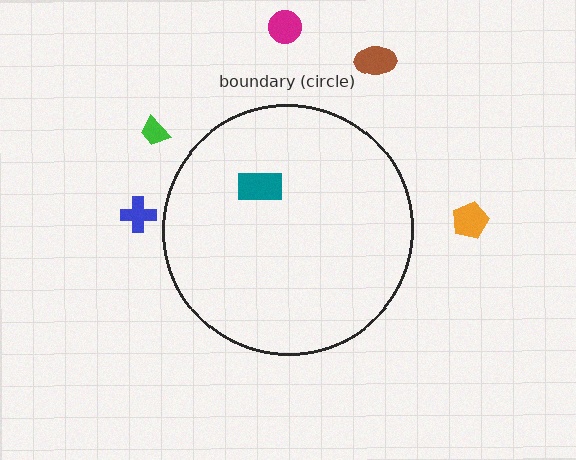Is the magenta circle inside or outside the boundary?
Outside.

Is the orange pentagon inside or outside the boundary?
Outside.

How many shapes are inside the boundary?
1 inside, 5 outside.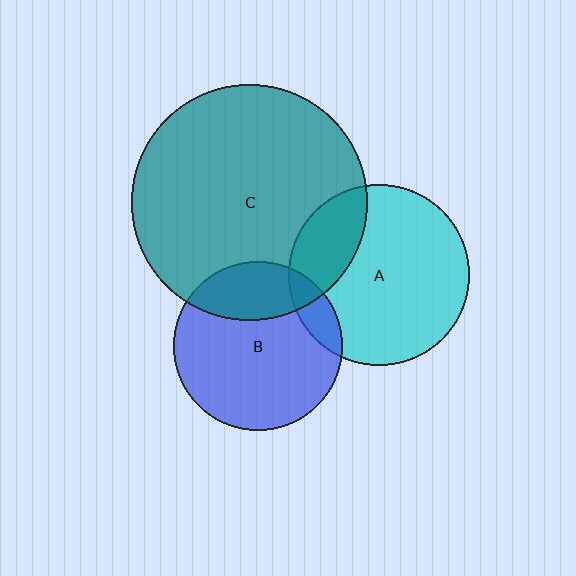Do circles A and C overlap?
Yes.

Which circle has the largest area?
Circle C (teal).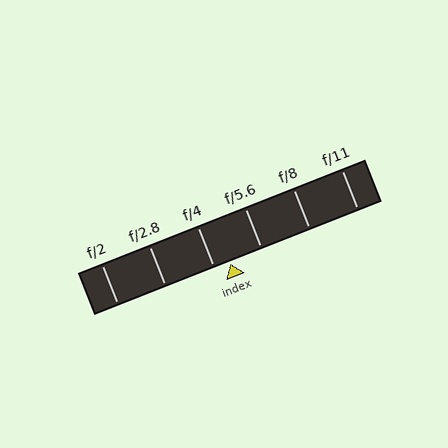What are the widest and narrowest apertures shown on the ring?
The widest aperture shown is f/2 and the narrowest is f/11.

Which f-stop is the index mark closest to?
The index mark is closest to f/4.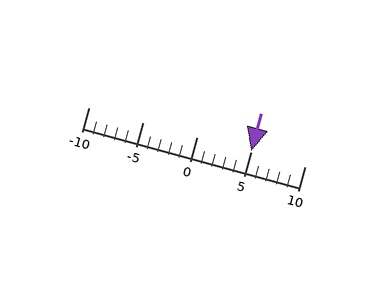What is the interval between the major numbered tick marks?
The major tick marks are spaced 5 units apart.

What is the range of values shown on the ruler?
The ruler shows values from -10 to 10.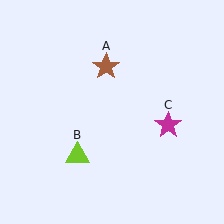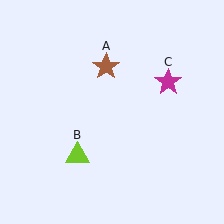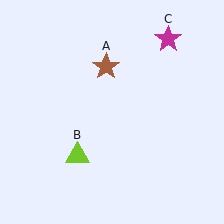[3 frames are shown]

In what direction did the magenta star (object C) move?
The magenta star (object C) moved up.